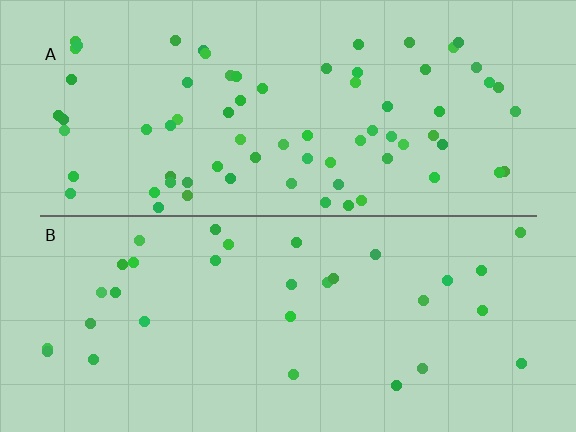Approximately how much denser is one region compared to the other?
Approximately 2.3× — region A over region B.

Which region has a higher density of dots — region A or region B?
A (the top).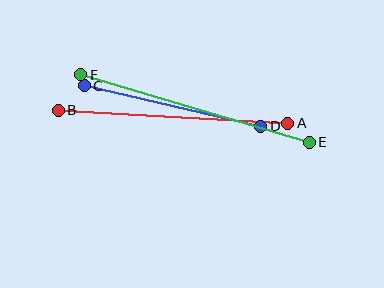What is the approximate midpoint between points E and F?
The midpoint is at approximately (195, 108) pixels.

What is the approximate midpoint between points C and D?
The midpoint is at approximately (173, 106) pixels.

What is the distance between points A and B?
The distance is approximately 230 pixels.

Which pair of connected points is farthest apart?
Points E and F are farthest apart.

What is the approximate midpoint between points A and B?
The midpoint is at approximately (173, 117) pixels.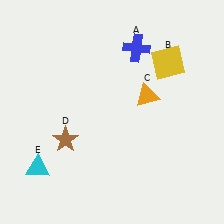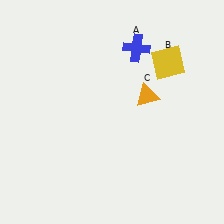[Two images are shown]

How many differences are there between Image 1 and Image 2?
There are 2 differences between the two images.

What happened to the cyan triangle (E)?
The cyan triangle (E) was removed in Image 2. It was in the bottom-left area of Image 1.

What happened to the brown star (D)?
The brown star (D) was removed in Image 2. It was in the bottom-left area of Image 1.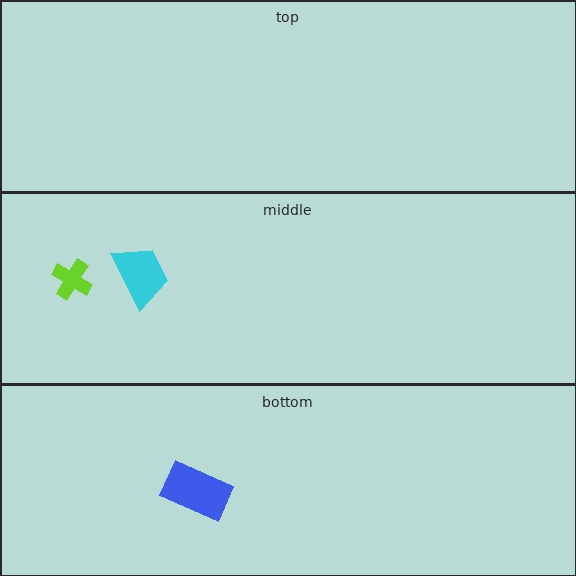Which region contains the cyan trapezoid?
The middle region.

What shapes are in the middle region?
The cyan trapezoid, the lime cross.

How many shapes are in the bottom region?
1.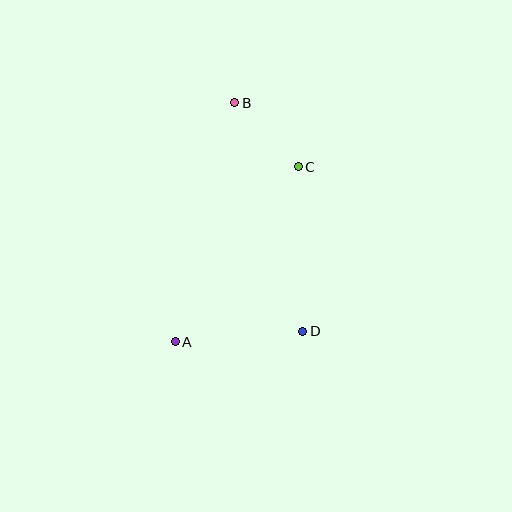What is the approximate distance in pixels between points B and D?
The distance between B and D is approximately 238 pixels.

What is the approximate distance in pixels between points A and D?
The distance between A and D is approximately 128 pixels.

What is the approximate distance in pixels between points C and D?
The distance between C and D is approximately 164 pixels.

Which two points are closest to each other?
Points B and C are closest to each other.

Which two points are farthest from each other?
Points A and B are farthest from each other.